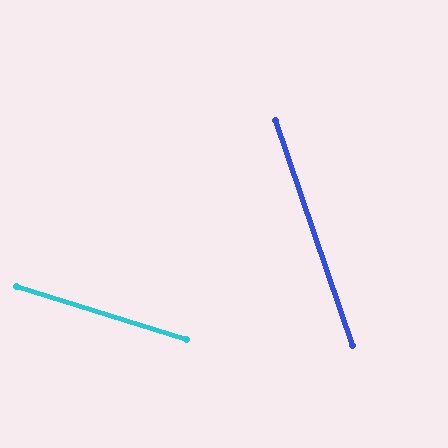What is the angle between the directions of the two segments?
Approximately 54 degrees.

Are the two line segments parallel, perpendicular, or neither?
Neither parallel nor perpendicular — they differ by about 54°.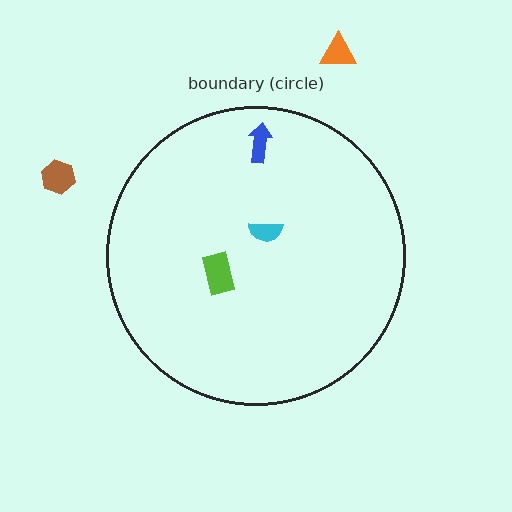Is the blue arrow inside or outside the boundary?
Inside.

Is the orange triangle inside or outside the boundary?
Outside.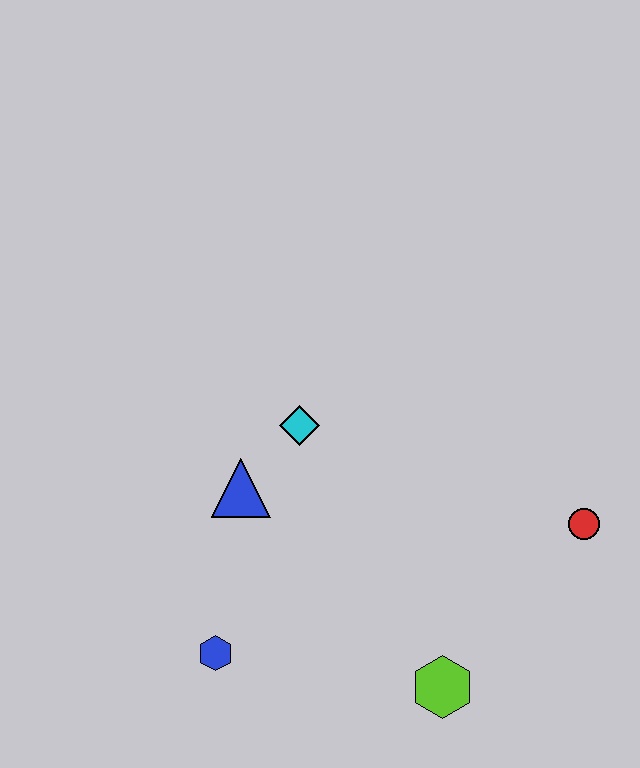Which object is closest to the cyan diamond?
The blue triangle is closest to the cyan diamond.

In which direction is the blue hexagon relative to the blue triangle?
The blue hexagon is below the blue triangle.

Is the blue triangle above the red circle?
Yes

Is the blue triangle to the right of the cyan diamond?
No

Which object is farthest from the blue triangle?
The red circle is farthest from the blue triangle.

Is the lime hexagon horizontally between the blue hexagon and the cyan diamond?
No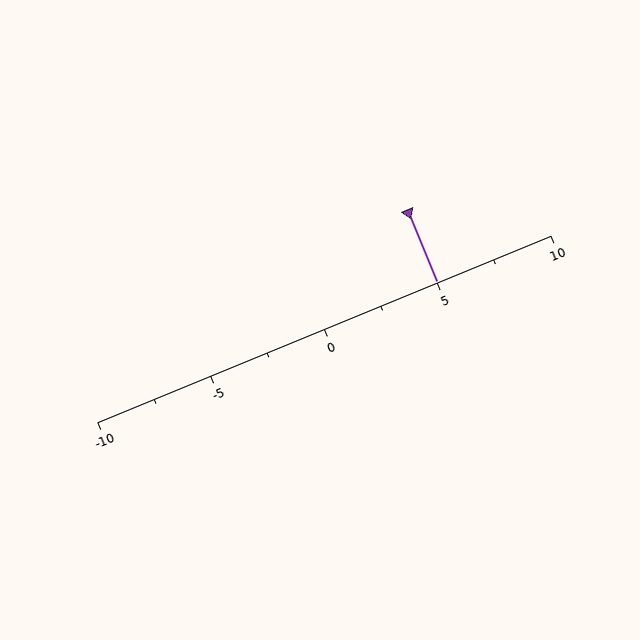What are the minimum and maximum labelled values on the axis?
The axis runs from -10 to 10.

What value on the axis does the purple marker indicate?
The marker indicates approximately 5.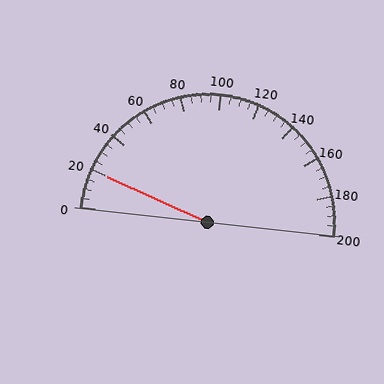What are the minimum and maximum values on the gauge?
The gauge ranges from 0 to 200.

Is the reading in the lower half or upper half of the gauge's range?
The reading is in the lower half of the range (0 to 200).